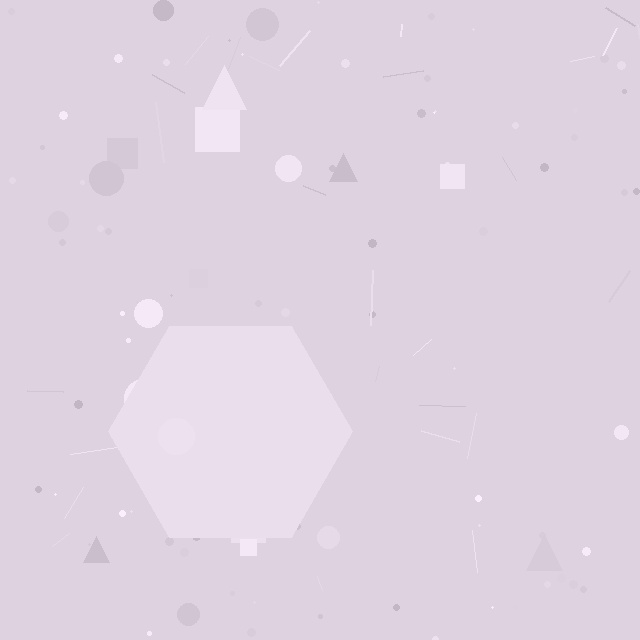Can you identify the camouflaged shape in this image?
The camouflaged shape is a hexagon.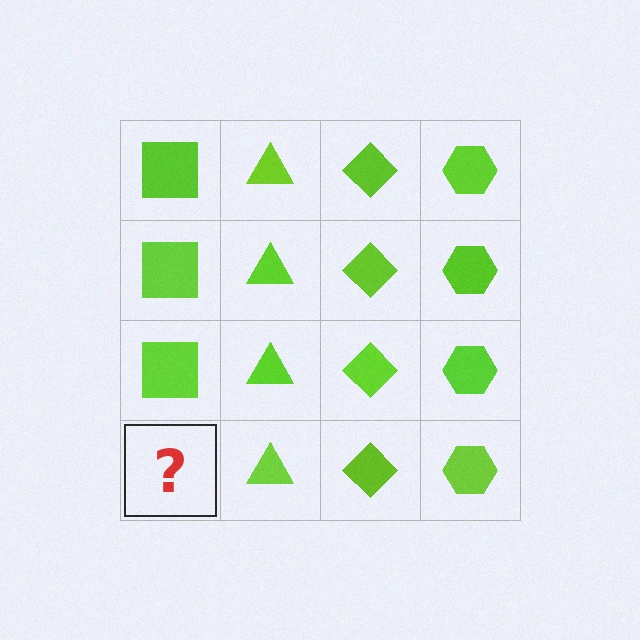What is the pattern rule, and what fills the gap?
The rule is that each column has a consistent shape. The gap should be filled with a lime square.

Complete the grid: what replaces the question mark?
The question mark should be replaced with a lime square.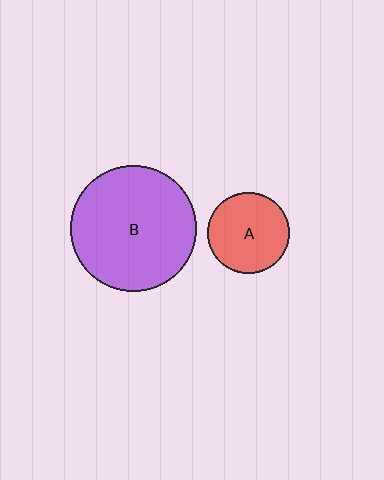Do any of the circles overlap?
No, none of the circles overlap.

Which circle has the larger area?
Circle B (purple).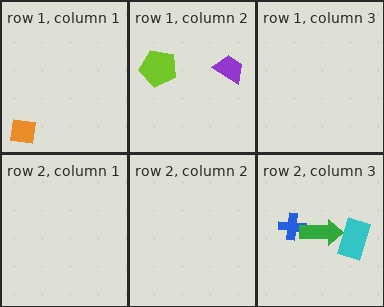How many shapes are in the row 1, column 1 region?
1.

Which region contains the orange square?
The row 1, column 1 region.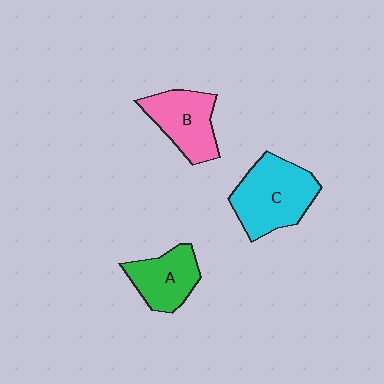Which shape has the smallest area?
Shape A (green).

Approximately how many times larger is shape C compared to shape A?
Approximately 1.5 times.